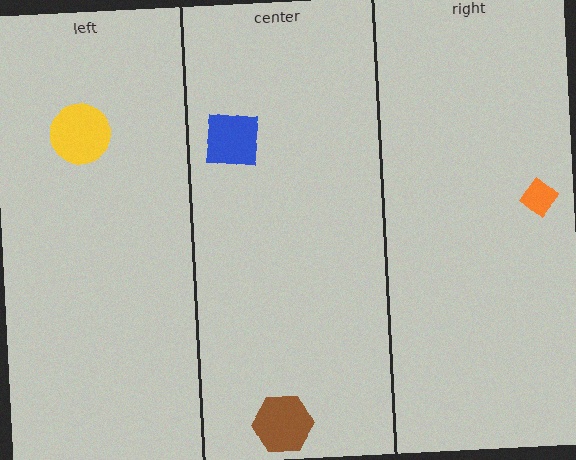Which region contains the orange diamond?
The right region.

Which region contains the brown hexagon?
The center region.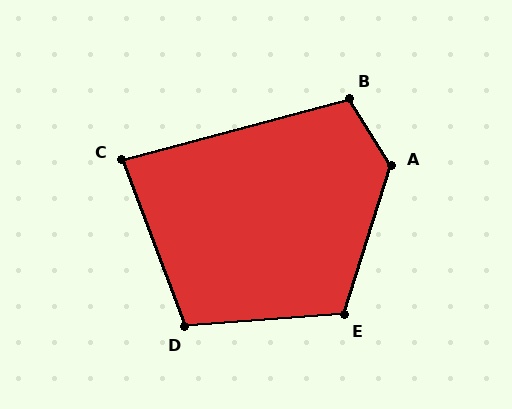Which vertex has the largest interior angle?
A, at approximately 130 degrees.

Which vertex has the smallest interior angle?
C, at approximately 84 degrees.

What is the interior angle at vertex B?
Approximately 107 degrees (obtuse).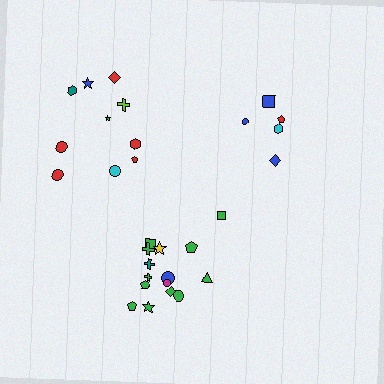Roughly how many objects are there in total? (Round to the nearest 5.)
Roughly 30 objects in total.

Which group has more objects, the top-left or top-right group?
The top-left group.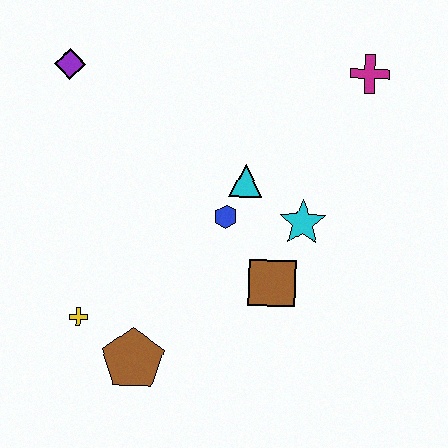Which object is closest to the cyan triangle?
The blue hexagon is closest to the cyan triangle.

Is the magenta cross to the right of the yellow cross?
Yes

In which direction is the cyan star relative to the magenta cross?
The cyan star is below the magenta cross.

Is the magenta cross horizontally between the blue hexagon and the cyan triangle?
No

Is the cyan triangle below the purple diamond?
Yes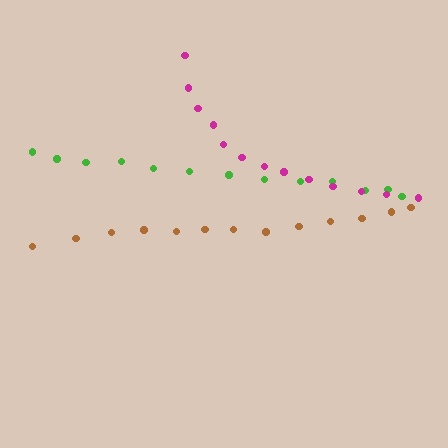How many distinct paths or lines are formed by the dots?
There are 3 distinct paths.